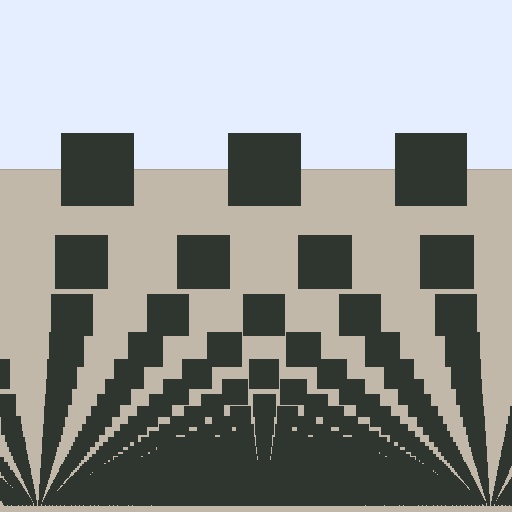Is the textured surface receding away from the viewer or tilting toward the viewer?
The surface appears to tilt toward the viewer. Texture elements get larger and sparser toward the top.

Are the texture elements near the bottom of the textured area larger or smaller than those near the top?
Smaller. The gradient is inverted — elements near the bottom are smaller and denser.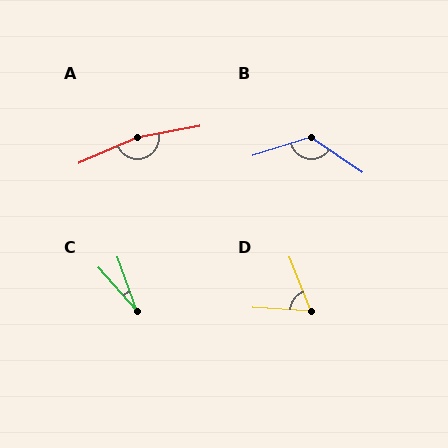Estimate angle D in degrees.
Approximately 65 degrees.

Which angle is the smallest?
C, at approximately 22 degrees.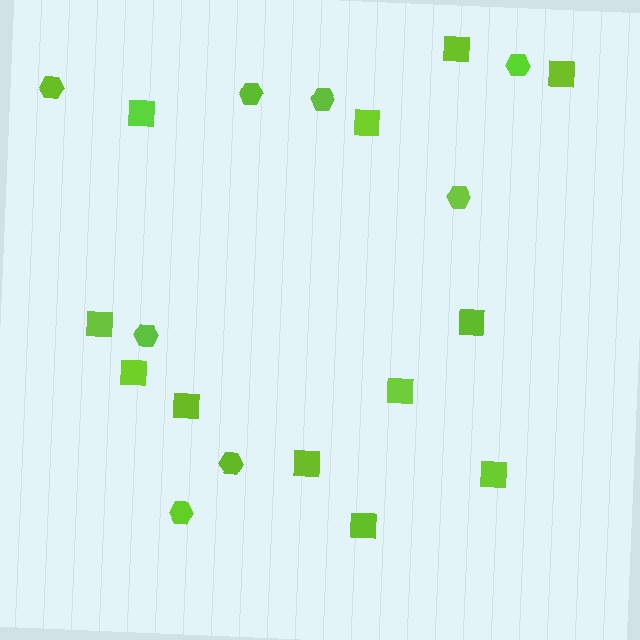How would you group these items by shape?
There are 2 groups: one group of hexagons (8) and one group of squares (12).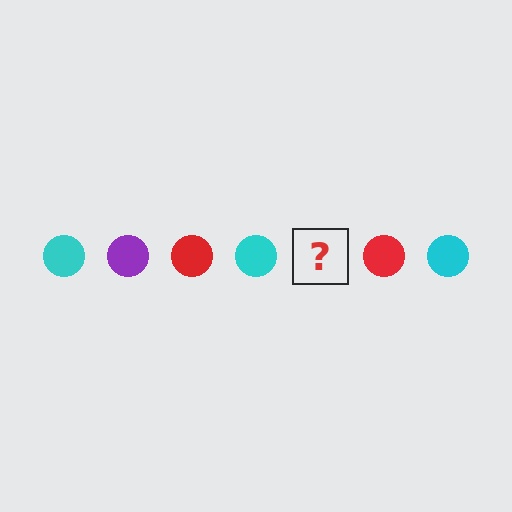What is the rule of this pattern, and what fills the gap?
The rule is that the pattern cycles through cyan, purple, red circles. The gap should be filled with a purple circle.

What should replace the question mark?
The question mark should be replaced with a purple circle.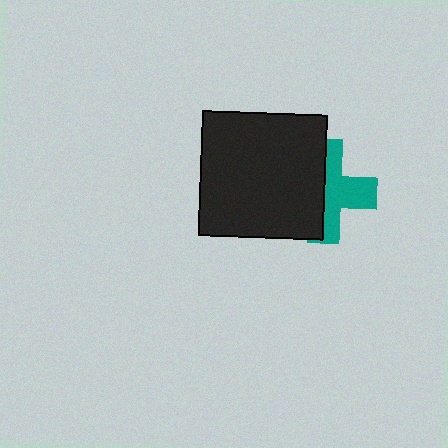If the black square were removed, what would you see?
You would see the complete teal cross.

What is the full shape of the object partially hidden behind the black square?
The partially hidden object is a teal cross.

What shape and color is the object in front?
The object in front is a black square.